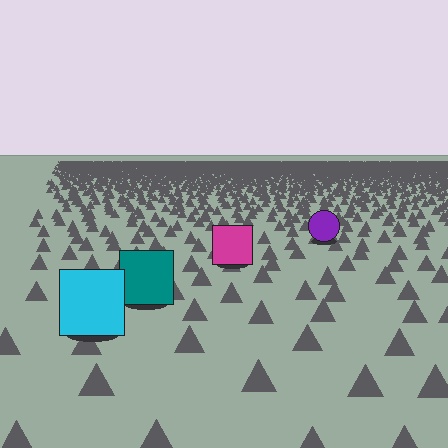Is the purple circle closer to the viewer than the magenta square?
No. The magenta square is closer — you can tell from the texture gradient: the ground texture is coarser near it.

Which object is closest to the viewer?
The cyan square is closest. The texture marks near it are larger and more spread out.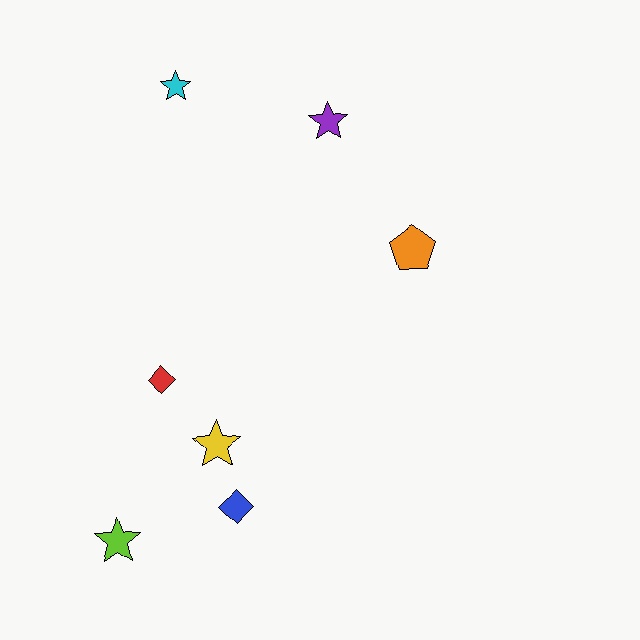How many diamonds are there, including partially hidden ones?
There are 2 diamonds.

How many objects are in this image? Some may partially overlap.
There are 7 objects.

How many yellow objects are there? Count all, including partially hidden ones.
There is 1 yellow object.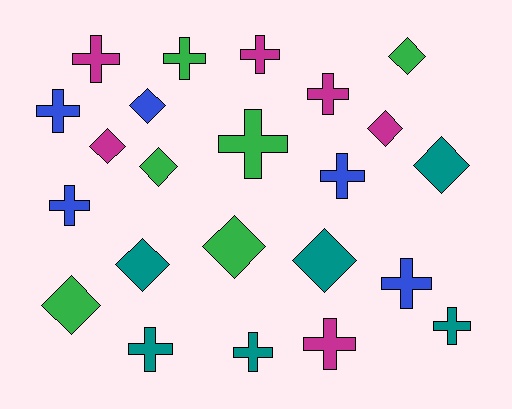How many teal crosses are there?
There are 3 teal crosses.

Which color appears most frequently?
Teal, with 6 objects.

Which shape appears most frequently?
Cross, with 13 objects.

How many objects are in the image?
There are 23 objects.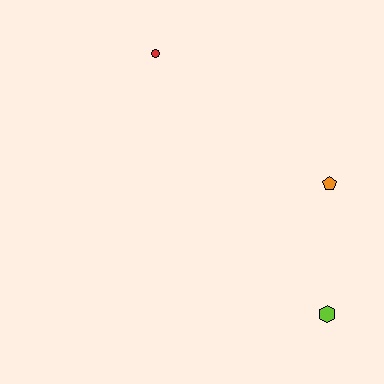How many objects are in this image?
There are 3 objects.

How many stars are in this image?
There are no stars.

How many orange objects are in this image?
There is 1 orange object.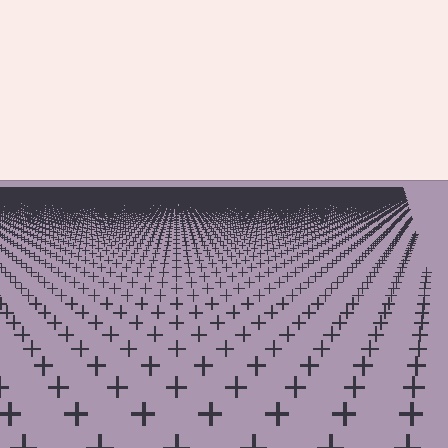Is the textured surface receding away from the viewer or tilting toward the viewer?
The surface is receding away from the viewer. Texture elements get smaller and denser toward the top.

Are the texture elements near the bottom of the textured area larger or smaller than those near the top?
Larger. Near the bottom, elements are closer to the viewer and appear at a bigger on-screen size.